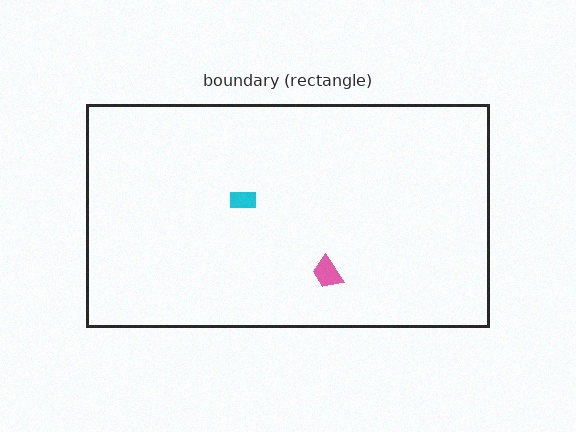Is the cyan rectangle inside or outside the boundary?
Inside.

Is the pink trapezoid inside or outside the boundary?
Inside.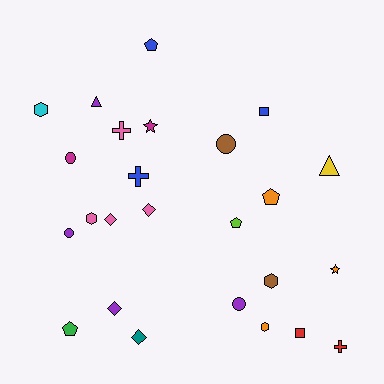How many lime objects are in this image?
There is 1 lime object.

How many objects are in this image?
There are 25 objects.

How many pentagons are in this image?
There are 4 pentagons.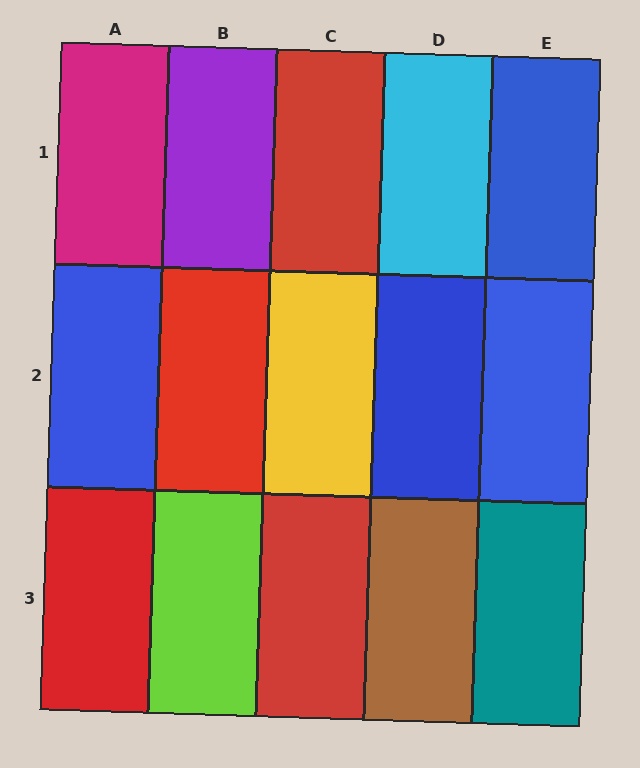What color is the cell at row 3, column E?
Teal.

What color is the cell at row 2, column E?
Blue.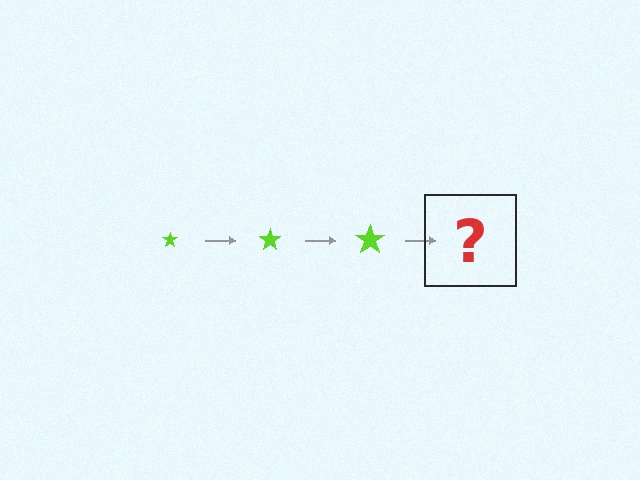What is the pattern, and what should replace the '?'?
The pattern is that the star gets progressively larger each step. The '?' should be a lime star, larger than the previous one.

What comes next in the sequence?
The next element should be a lime star, larger than the previous one.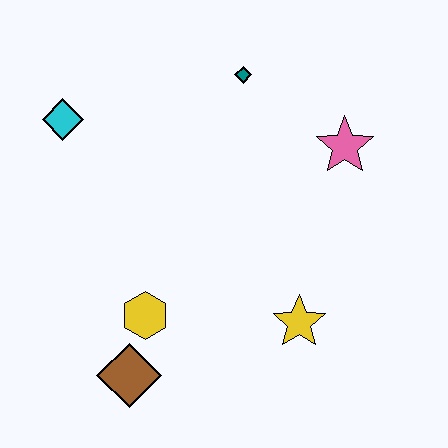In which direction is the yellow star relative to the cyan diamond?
The yellow star is to the right of the cyan diamond.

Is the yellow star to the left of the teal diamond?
No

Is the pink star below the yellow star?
No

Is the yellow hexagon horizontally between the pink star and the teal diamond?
No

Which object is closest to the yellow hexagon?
The brown diamond is closest to the yellow hexagon.